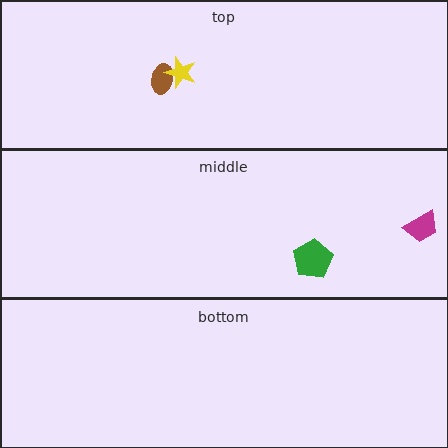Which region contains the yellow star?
The top region.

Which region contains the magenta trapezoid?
The middle region.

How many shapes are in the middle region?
2.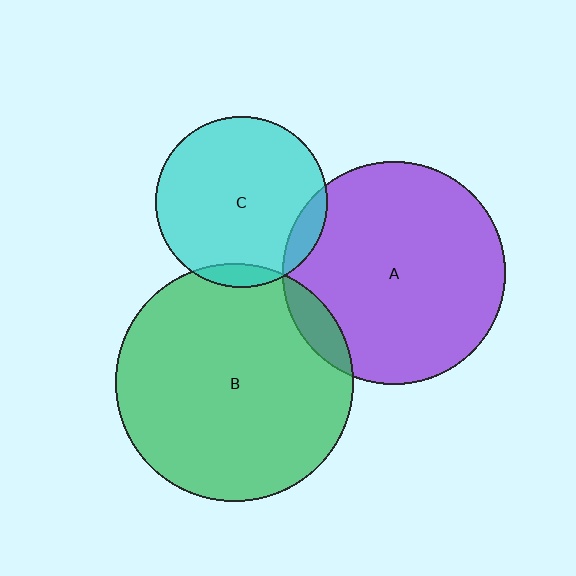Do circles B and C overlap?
Yes.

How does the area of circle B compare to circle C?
Approximately 1.9 times.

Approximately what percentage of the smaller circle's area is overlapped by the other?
Approximately 5%.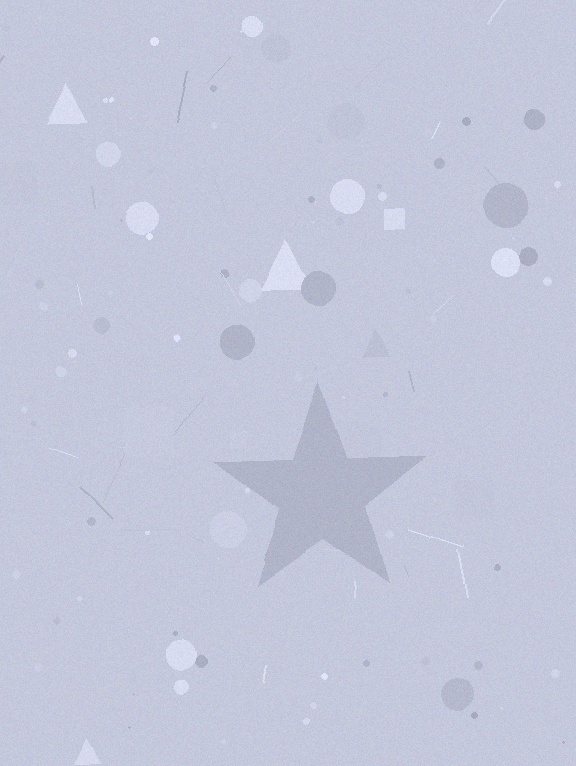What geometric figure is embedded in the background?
A star is embedded in the background.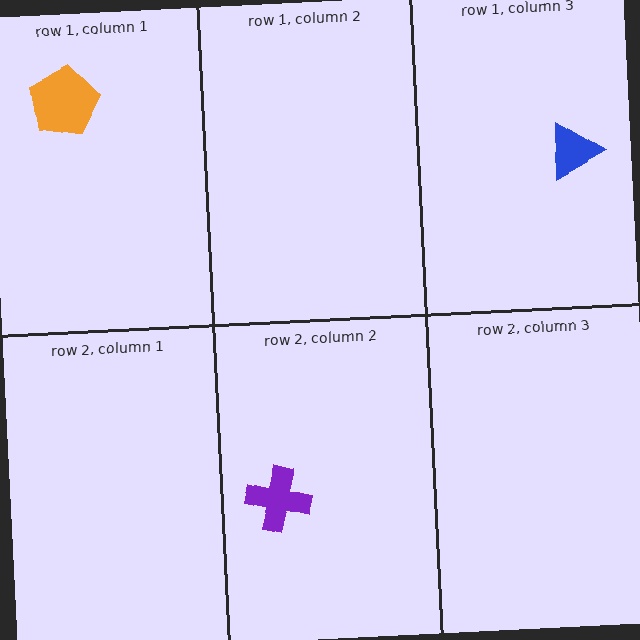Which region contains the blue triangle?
The row 1, column 3 region.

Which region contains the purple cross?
The row 2, column 2 region.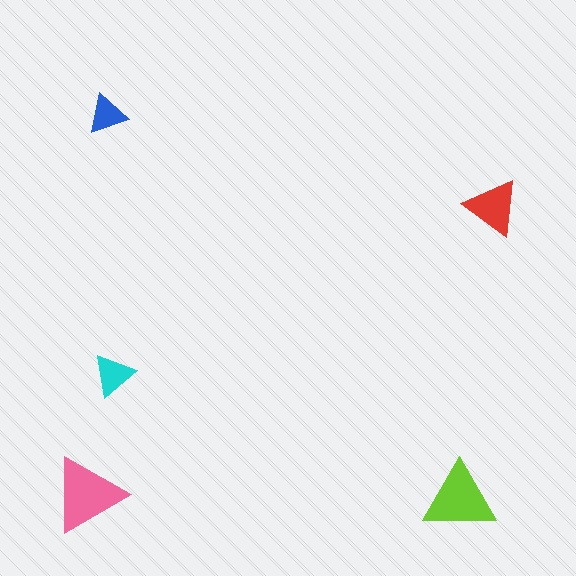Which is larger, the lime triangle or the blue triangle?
The lime one.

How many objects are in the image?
There are 5 objects in the image.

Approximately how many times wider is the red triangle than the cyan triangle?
About 1.5 times wider.